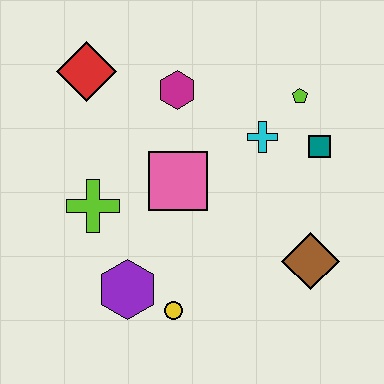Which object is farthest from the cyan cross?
The purple hexagon is farthest from the cyan cross.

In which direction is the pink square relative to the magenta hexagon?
The pink square is below the magenta hexagon.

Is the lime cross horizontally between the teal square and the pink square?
No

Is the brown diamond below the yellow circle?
No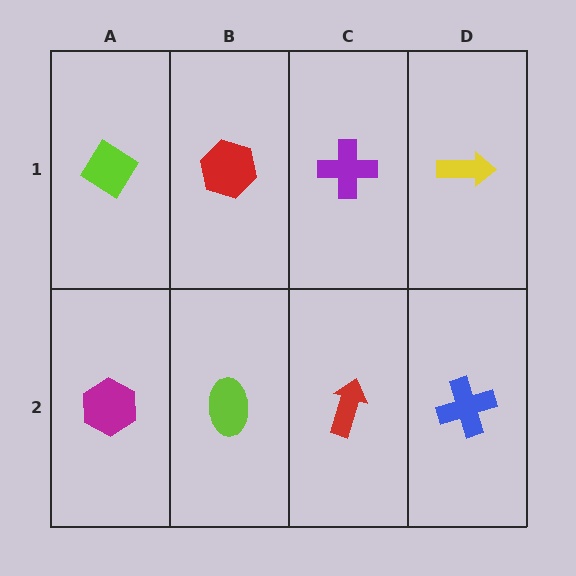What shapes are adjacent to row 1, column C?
A red arrow (row 2, column C), a red hexagon (row 1, column B), a yellow arrow (row 1, column D).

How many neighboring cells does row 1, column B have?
3.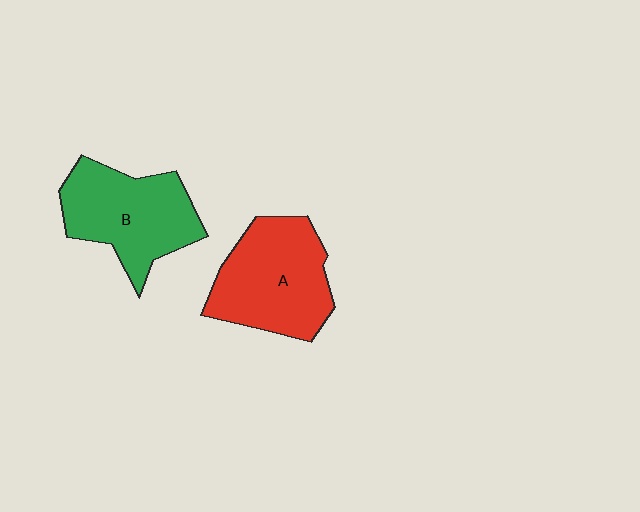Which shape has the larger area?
Shape A (red).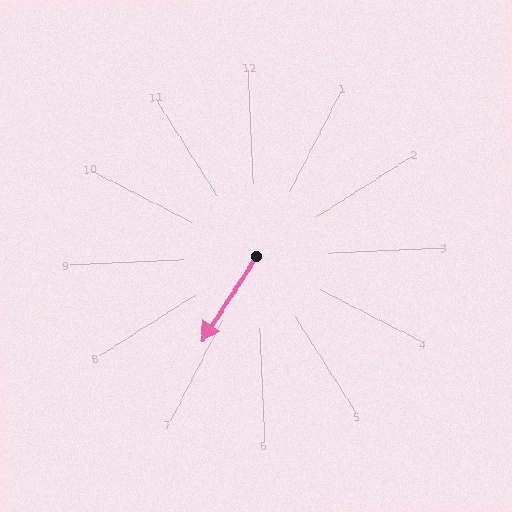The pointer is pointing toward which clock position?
Roughly 7 o'clock.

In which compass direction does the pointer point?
Southwest.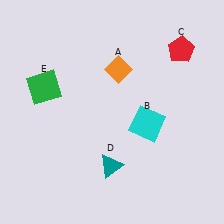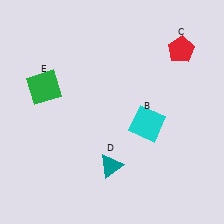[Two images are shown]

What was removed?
The orange diamond (A) was removed in Image 2.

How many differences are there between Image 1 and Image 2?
There is 1 difference between the two images.